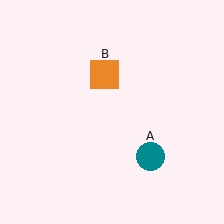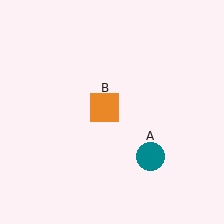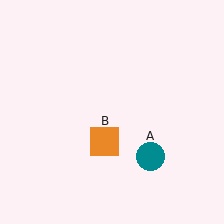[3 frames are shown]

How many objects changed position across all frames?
1 object changed position: orange square (object B).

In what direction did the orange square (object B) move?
The orange square (object B) moved down.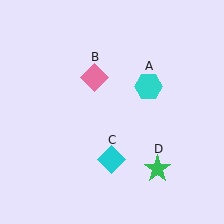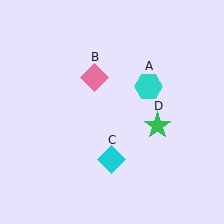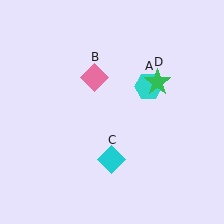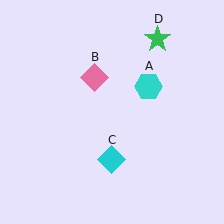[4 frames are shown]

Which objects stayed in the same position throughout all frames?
Cyan hexagon (object A) and pink diamond (object B) and cyan diamond (object C) remained stationary.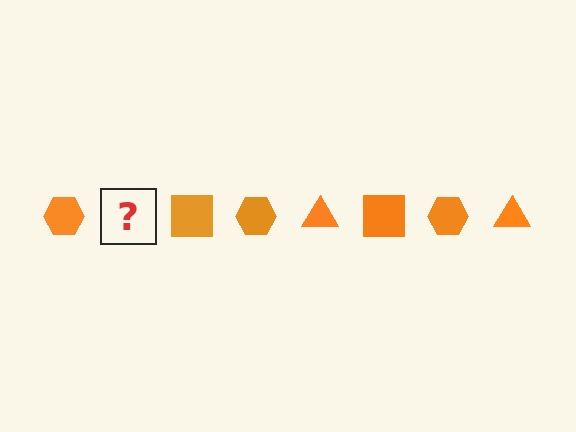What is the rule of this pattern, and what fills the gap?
The rule is that the pattern cycles through hexagon, triangle, square shapes in orange. The gap should be filled with an orange triangle.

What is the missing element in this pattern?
The missing element is an orange triangle.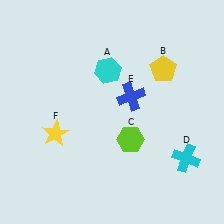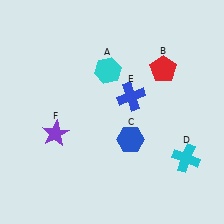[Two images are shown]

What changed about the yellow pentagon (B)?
In Image 1, B is yellow. In Image 2, it changed to red.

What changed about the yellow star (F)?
In Image 1, F is yellow. In Image 2, it changed to purple.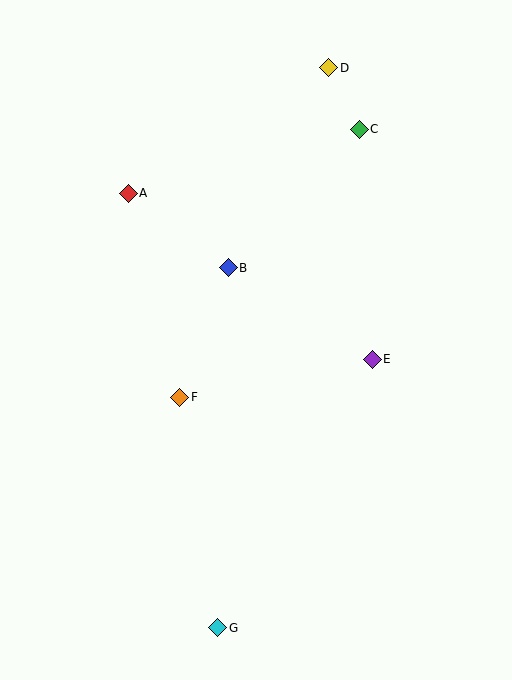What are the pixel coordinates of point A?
Point A is at (128, 193).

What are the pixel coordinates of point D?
Point D is at (329, 68).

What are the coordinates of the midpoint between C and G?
The midpoint between C and G is at (289, 379).